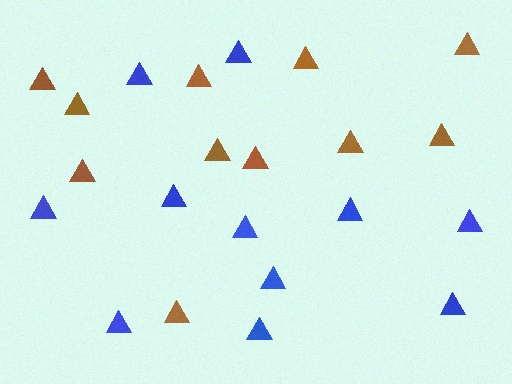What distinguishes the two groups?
There are 2 groups: one group of blue triangles (11) and one group of brown triangles (11).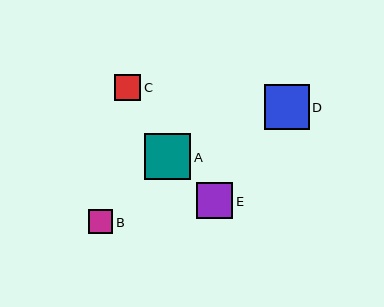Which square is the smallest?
Square B is the smallest with a size of approximately 25 pixels.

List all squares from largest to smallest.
From largest to smallest: A, D, E, C, B.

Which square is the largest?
Square A is the largest with a size of approximately 46 pixels.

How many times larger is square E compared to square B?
Square E is approximately 1.5 times the size of square B.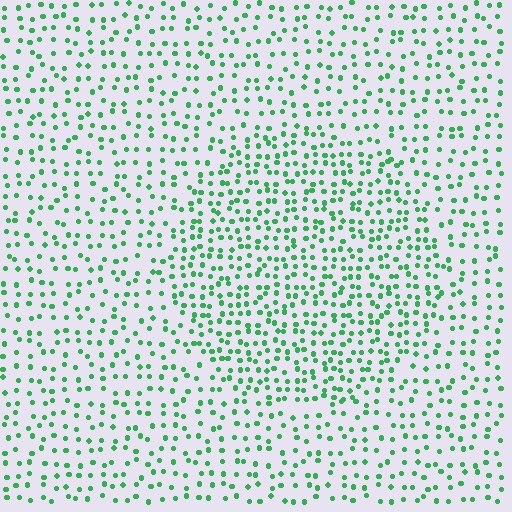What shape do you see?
I see a circle.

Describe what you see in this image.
The image contains small green elements arranged at two different densities. A circle-shaped region is visible where the elements are more densely packed than the surrounding area.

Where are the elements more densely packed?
The elements are more densely packed inside the circle boundary.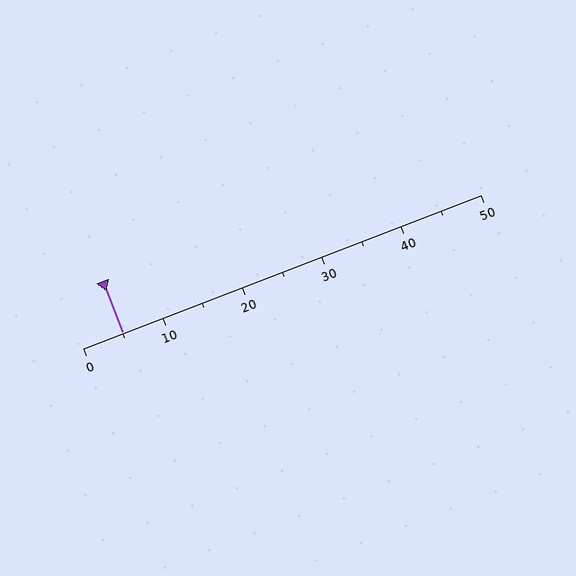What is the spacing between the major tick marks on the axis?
The major ticks are spaced 10 apart.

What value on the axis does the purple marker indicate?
The marker indicates approximately 5.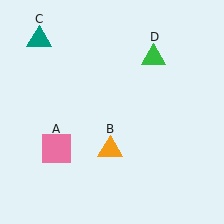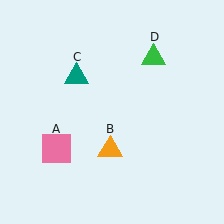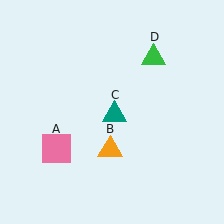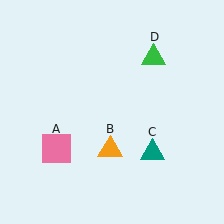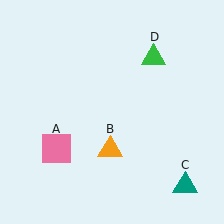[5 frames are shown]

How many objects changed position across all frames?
1 object changed position: teal triangle (object C).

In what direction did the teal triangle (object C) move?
The teal triangle (object C) moved down and to the right.